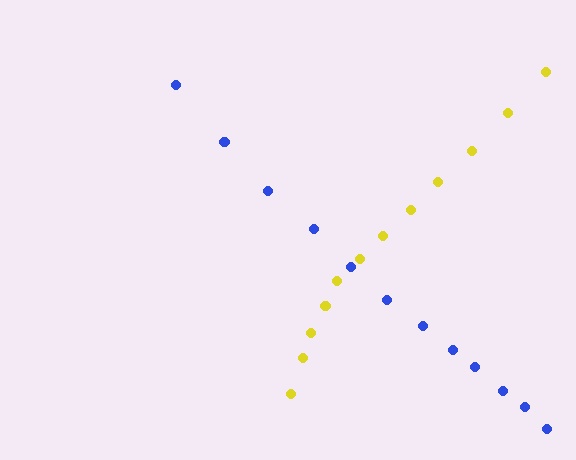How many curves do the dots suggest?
There are 2 distinct paths.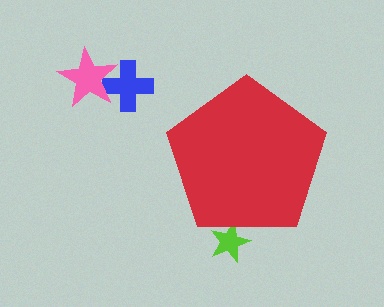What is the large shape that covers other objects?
A red pentagon.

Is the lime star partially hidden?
Yes, the lime star is partially hidden behind the red pentagon.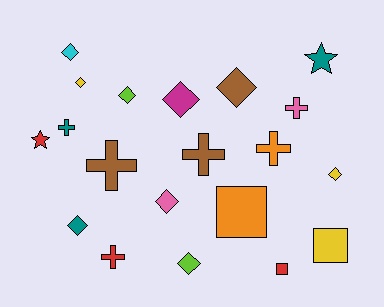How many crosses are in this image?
There are 6 crosses.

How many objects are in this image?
There are 20 objects.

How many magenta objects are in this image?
There is 1 magenta object.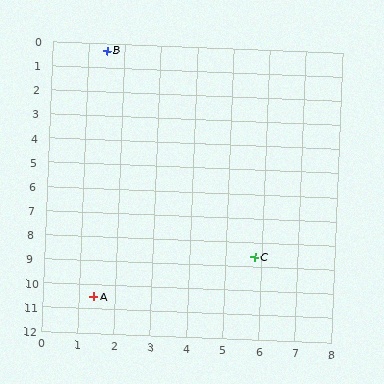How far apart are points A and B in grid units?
Points A and B are about 10.2 grid units apart.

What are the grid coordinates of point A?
Point A is at approximately (1.4, 10.5).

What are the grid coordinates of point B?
Point B is at approximately (1.5, 0.3).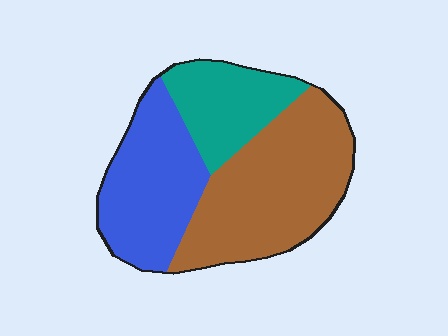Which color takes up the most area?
Brown, at roughly 45%.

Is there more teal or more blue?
Blue.